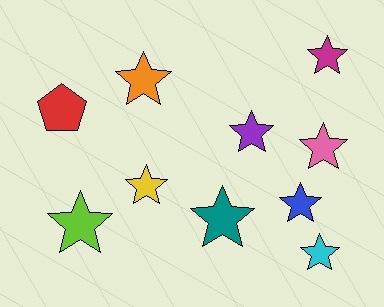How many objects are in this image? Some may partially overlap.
There are 10 objects.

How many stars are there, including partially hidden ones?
There are 9 stars.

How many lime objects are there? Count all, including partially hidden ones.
There is 1 lime object.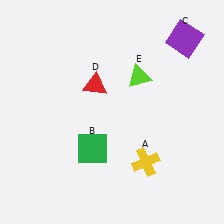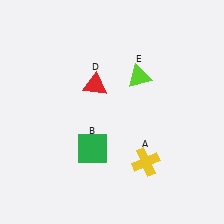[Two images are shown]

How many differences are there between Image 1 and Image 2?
There is 1 difference between the two images.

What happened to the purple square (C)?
The purple square (C) was removed in Image 2. It was in the top-right area of Image 1.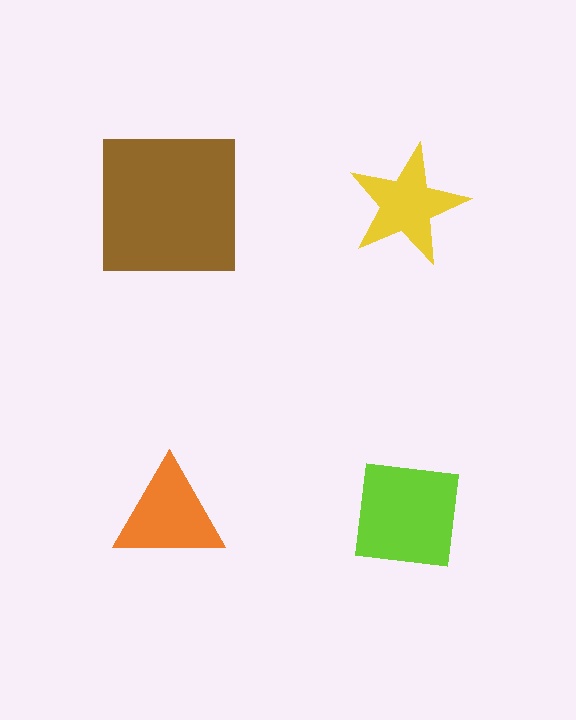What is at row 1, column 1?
A brown square.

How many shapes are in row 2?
2 shapes.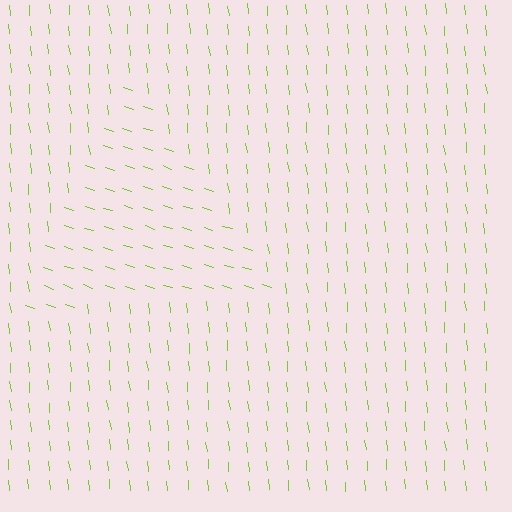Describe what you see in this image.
The image is filled with small lime line segments. A triangle region in the image has lines oriented differently from the surrounding lines, creating a visible texture boundary.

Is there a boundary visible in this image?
Yes, there is a texture boundary formed by a change in line orientation.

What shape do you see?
I see a triangle.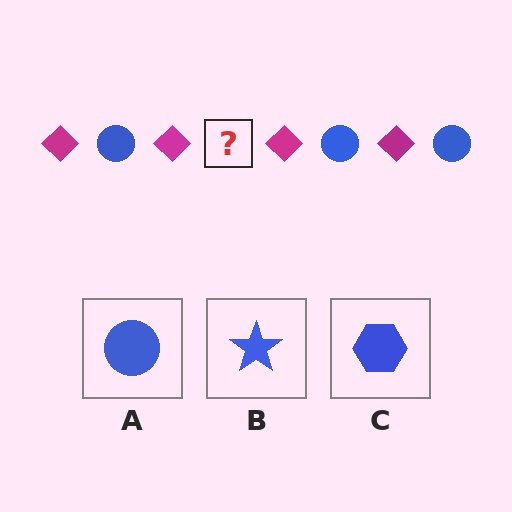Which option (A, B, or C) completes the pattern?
A.